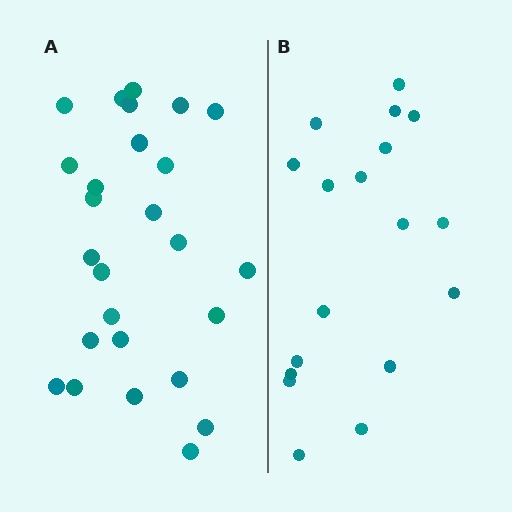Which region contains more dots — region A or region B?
Region A (the left region) has more dots.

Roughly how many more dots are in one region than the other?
Region A has roughly 8 or so more dots than region B.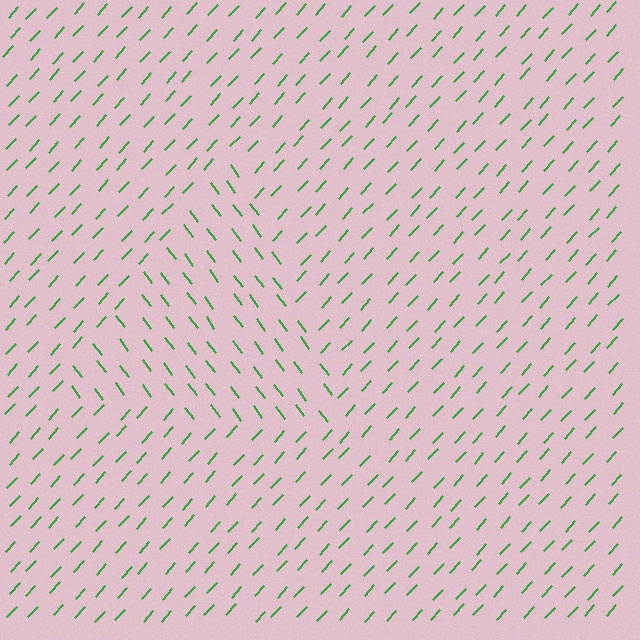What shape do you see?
I see a triangle.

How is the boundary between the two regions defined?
The boundary is defined purely by a change in line orientation (approximately 79 degrees difference). All lines are the same color and thickness.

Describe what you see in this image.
The image is filled with small green line segments. A triangle region in the image has lines oriented differently from the surrounding lines, creating a visible texture boundary.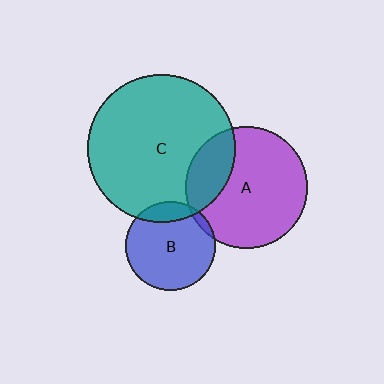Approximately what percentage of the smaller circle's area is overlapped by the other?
Approximately 25%.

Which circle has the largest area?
Circle C (teal).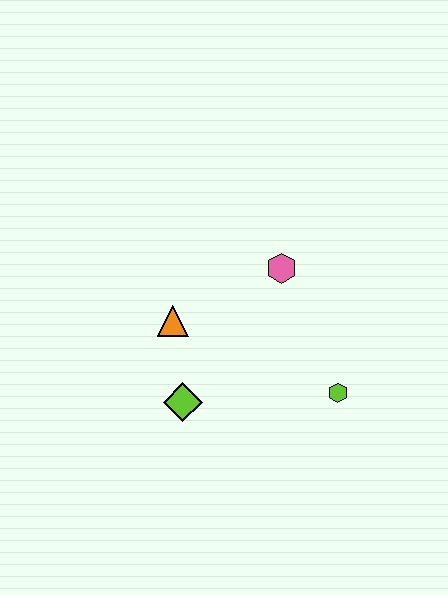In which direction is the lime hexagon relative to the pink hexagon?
The lime hexagon is below the pink hexagon.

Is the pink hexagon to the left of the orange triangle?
No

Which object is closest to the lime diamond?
The orange triangle is closest to the lime diamond.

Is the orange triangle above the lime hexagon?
Yes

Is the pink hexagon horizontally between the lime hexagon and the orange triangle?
Yes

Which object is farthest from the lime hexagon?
The orange triangle is farthest from the lime hexagon.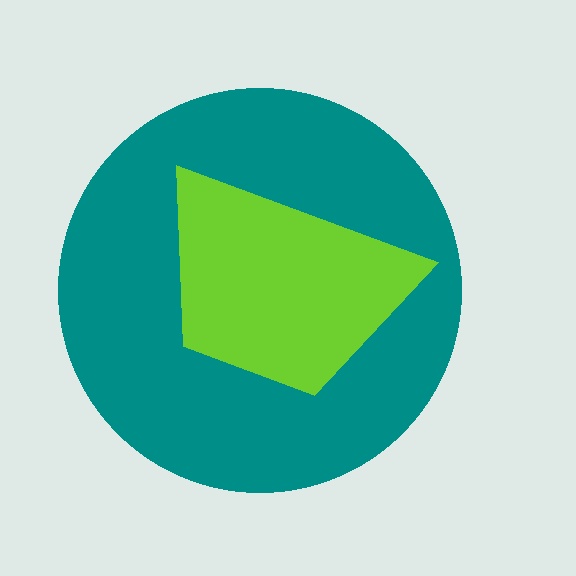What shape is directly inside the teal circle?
The lime trapezoid.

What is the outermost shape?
The teal circle.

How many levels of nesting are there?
2.